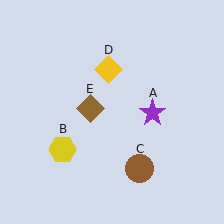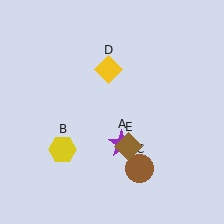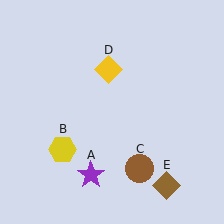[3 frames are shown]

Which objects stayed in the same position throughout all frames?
Yellow hexagon (object B) and brown circle (object C) and yellow diamond (object D) remained stationary.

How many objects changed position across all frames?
2 objects changed position: purple star (object A), brown diamond (object E).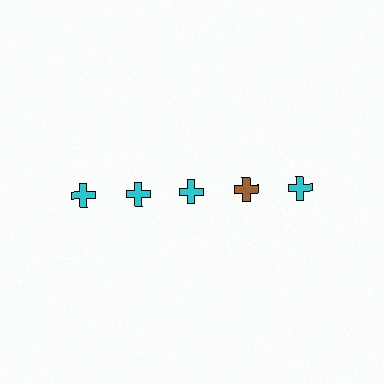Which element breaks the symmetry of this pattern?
The brown cross in the top row, second from right column breaks the symmetry. All other shapes are cyan crosses.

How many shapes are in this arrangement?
There are 5 shapes arranged in a grid pattern.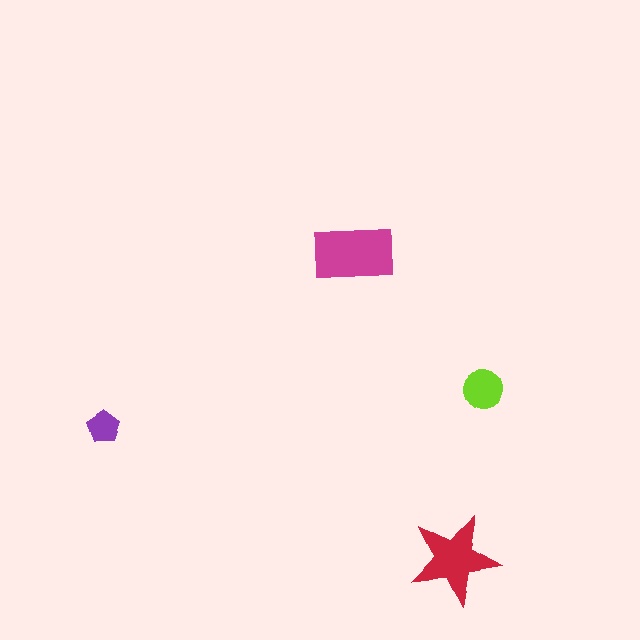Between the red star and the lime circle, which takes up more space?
The red star.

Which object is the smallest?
The purple pentagon.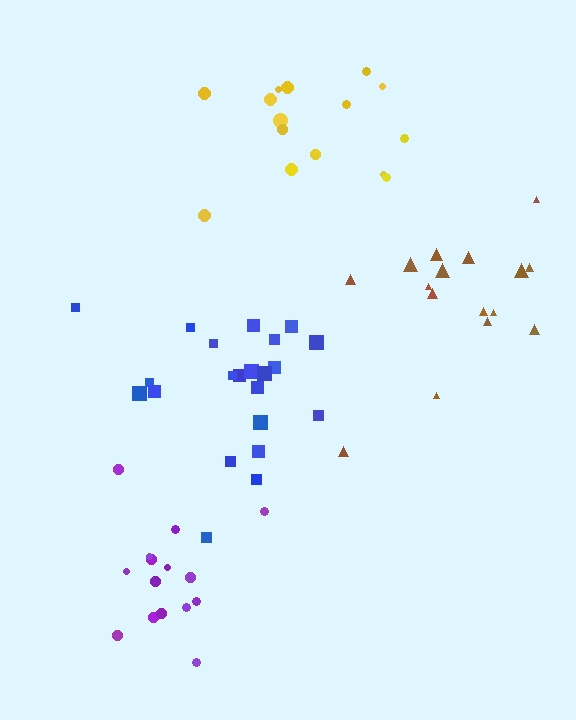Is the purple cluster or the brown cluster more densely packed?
Purple.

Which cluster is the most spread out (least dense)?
Brown.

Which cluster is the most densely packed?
Purple.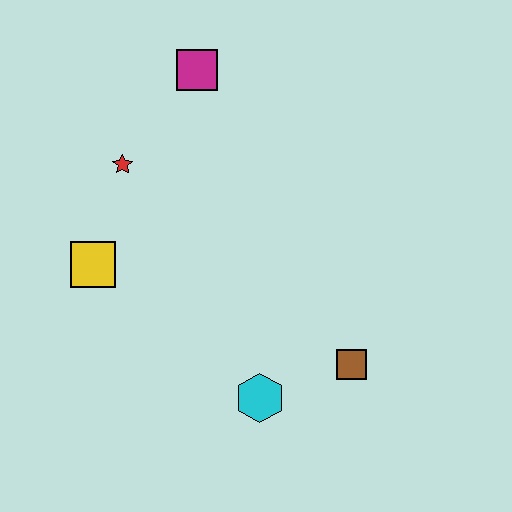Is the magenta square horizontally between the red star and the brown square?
Yes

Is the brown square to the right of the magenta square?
Yes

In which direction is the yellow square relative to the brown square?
The yellow square is to the left of the brown square.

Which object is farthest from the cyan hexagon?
The magenta square is farthest from the cyan hexagon.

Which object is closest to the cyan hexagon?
The brown square is closest to the cyan hexagon.